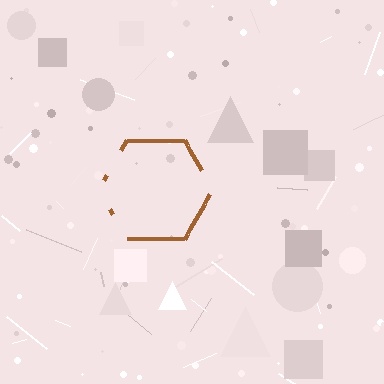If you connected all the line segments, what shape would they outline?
They would outline a hexagon.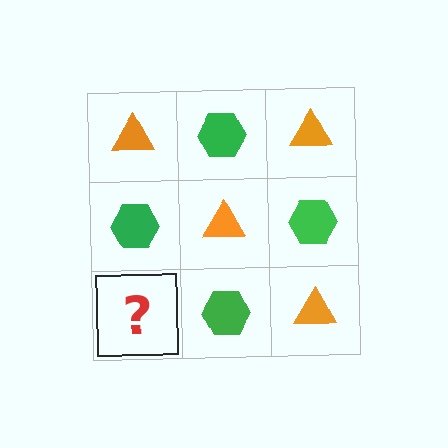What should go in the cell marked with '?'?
The missing cell should contain an orange triangle.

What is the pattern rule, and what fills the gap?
The rule is that it alternates orange triangle and green hexagon in a checkerboard pattern. The gap should be filled with an orange triangle.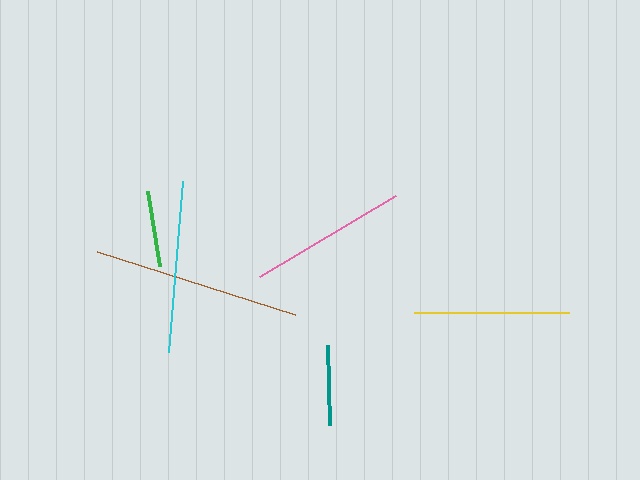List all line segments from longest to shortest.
From longest to shortest: brown, cyan, pink, yellow, teal, green.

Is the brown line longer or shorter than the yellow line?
The brown line is longer than the yellow line.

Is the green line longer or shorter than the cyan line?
The cyan line is longer than the green line.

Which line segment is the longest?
The brown line is the longest at approximately 208 pixels.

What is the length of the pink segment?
The pink segment is approximately 158 pixels long.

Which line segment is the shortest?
The green line is the shortest at approximately 76 pixels.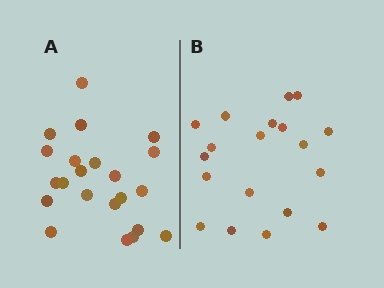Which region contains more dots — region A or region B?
Region A (the left region) has more dots.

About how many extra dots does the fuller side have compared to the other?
Region A has just a few more — roughly 2 or 3 more dots than region B.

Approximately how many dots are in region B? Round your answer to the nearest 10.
About 20 dots. (The exact count is 19, which rounds to 20.)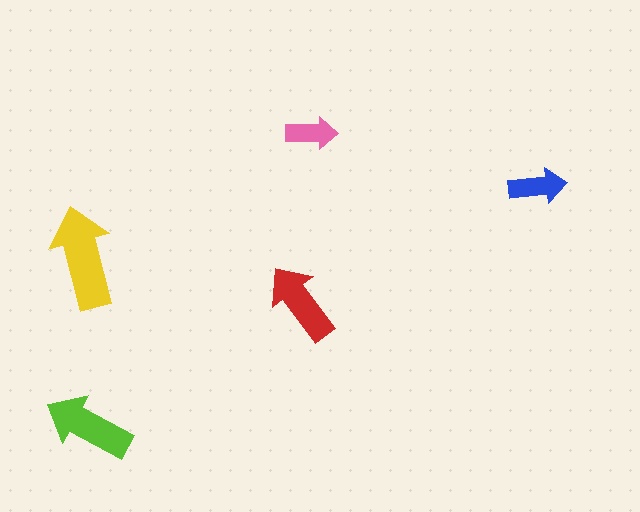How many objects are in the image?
There are 5 objects in the image.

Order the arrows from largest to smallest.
the yellow one, the lime one, the red one, the blue one, the pink one.